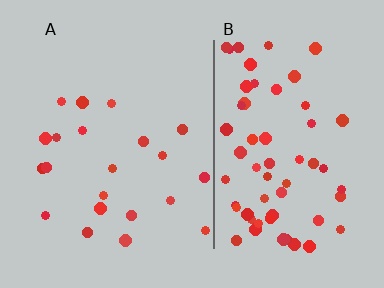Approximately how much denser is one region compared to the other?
Approximately 3.0× — region B over region A.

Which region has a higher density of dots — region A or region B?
B (the right).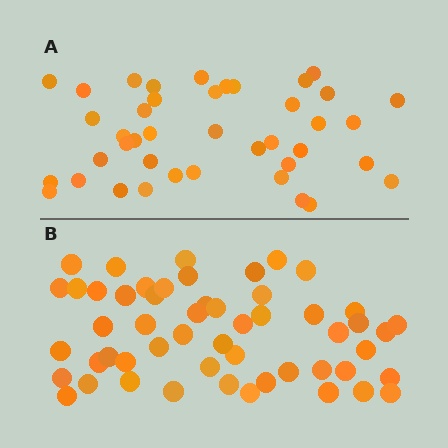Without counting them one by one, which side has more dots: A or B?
Region B (the bottom region) has more dots.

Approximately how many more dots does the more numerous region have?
Region B has roughly 12 or so more dots than region A.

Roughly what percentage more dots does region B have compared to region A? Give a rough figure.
About 30% more.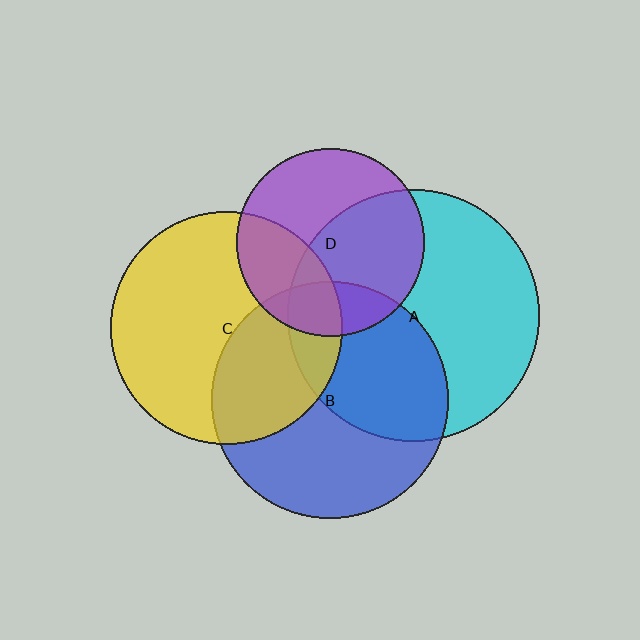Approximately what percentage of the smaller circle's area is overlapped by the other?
Approximately 45%.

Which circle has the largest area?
Circle A (cyan).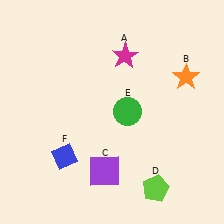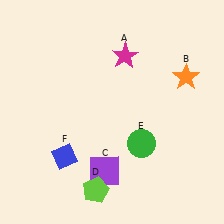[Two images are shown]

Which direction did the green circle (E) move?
The green circle (E) moved down.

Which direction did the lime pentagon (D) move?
The lime pentagon (D) moved left.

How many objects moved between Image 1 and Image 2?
2 objects moved between the two images.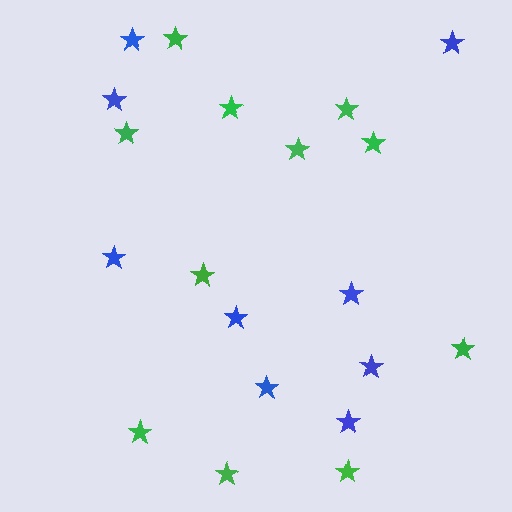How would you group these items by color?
There are 2 groups: one group of blue stars (9) and one group of green stars (11).